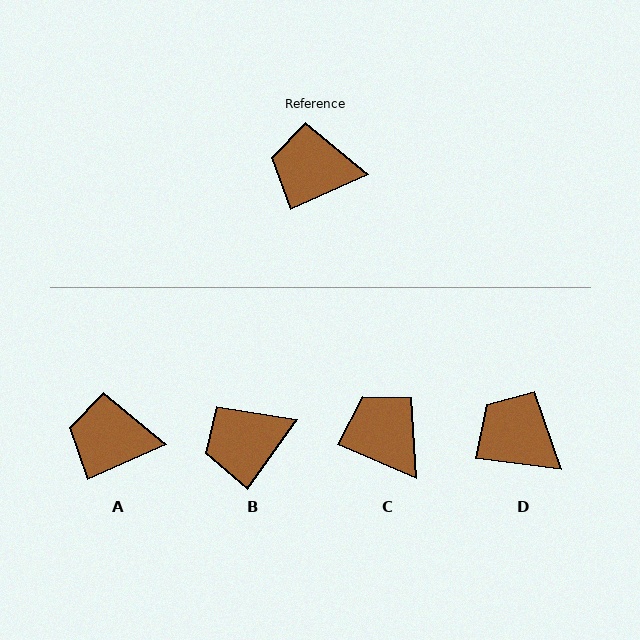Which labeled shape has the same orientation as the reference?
A.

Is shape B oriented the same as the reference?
No, it is off by about 30 degrees.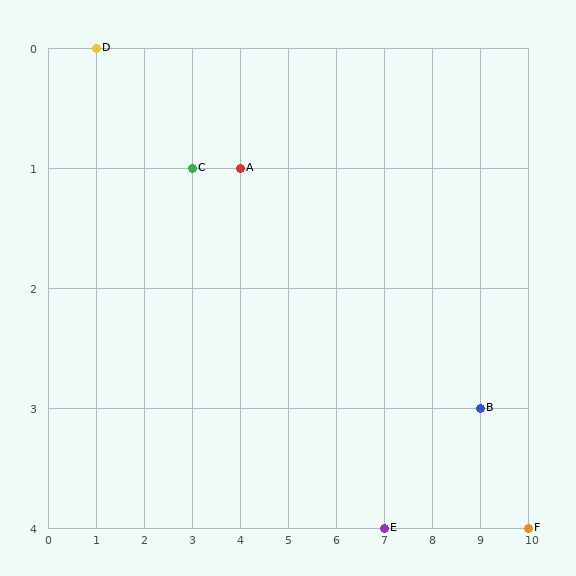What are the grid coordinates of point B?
Point B is at grid coordinates (9, 3).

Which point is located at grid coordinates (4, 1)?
Point A is at (4, 1).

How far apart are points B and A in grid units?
Points B and A are 5 columns and 2 rows apart (about 5.4 grid units diagonally).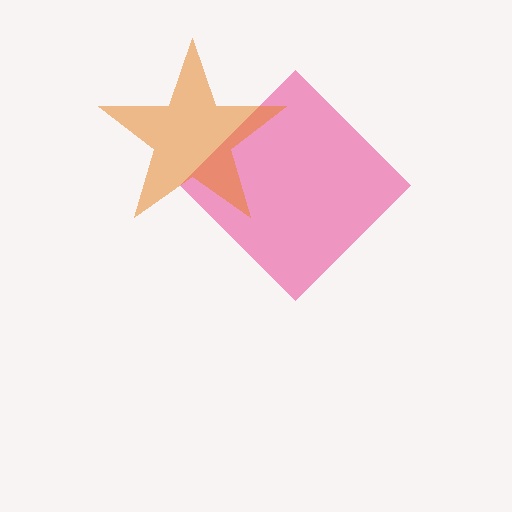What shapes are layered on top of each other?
The layered shapes are: a pink diamond, an orange star.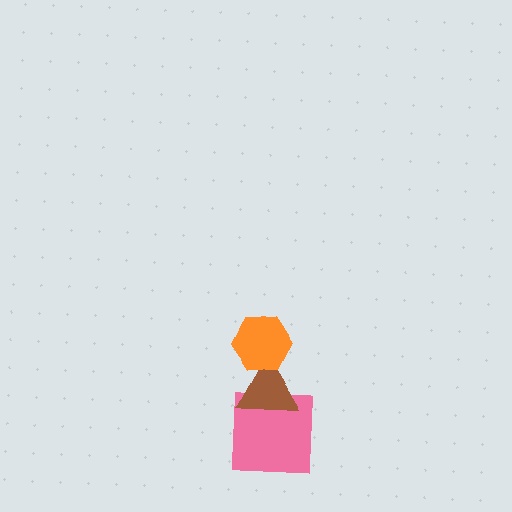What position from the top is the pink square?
The pink square is 3rd from the top.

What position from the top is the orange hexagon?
The orange hexagon is 1st from the top.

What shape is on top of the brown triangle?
The orange hexagon is on top of the brown triangle.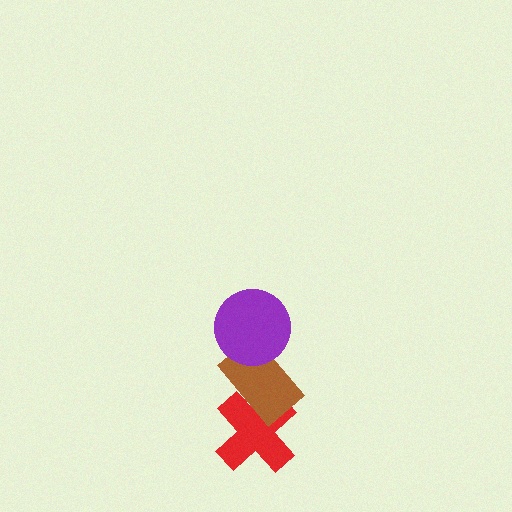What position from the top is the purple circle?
The purple circle is 1st from the top.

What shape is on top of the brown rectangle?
The purple circle is on top of the brown rectangle.